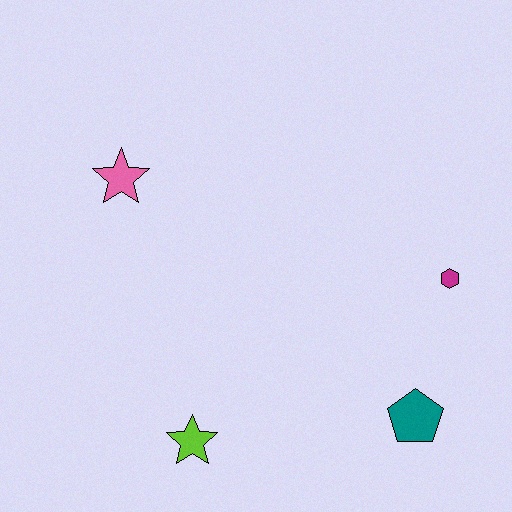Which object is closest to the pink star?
The lime star is closest to the pink star.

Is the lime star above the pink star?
No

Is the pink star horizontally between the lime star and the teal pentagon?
No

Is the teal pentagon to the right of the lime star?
Yes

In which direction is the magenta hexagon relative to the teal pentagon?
The magenta hexagon is above the teal pentagon.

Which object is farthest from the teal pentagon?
The pink star is farthest from the teal pentagon.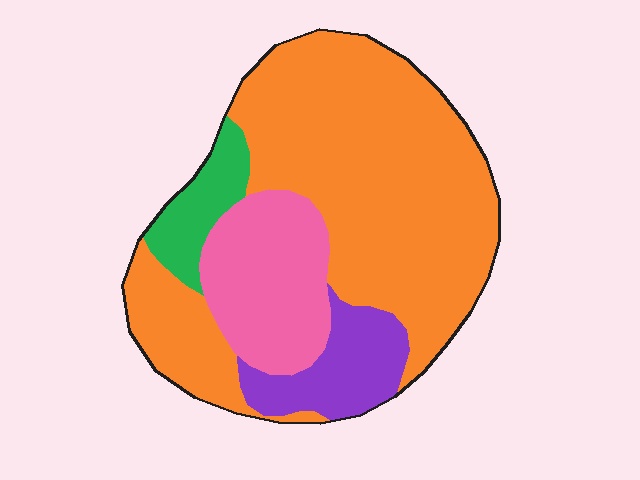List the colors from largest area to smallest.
From largest to smallest: orange, pink, purple, green.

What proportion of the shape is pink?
Pink takes up about one fifth (1/5) of the shape.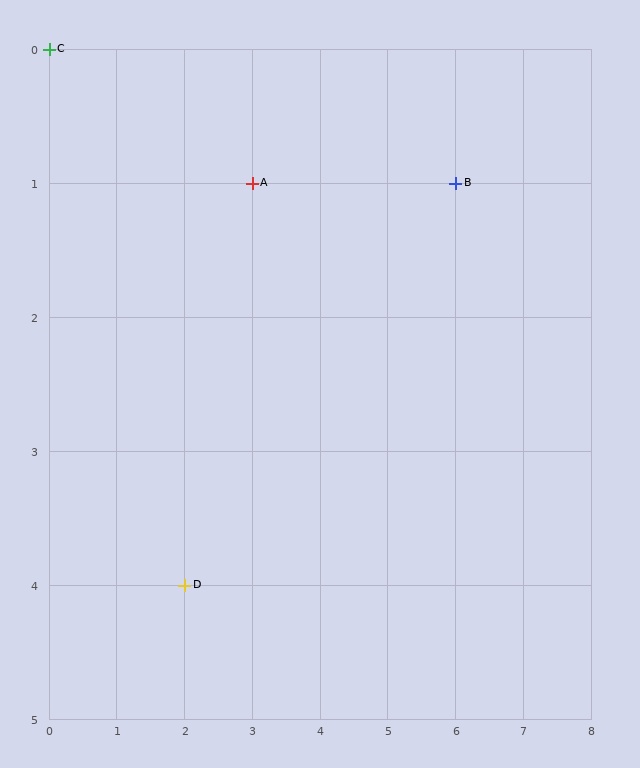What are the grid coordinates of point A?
Point A is at grid coordinates (3, 1).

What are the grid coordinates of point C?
Point C is at grid coordinates (0, 0).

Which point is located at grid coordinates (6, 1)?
Point B is at (6, 1).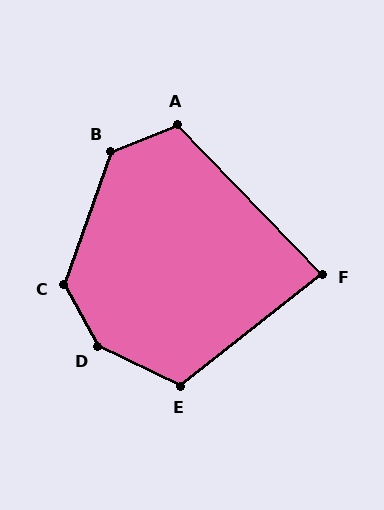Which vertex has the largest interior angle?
D, at approximately 144 degrees.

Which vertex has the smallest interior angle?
F, at approximately 84 degrees.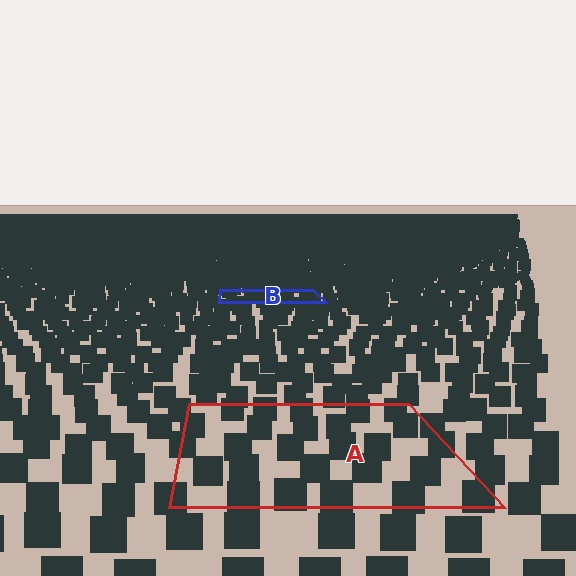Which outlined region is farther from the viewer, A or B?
Region B is farther from the viewer — the texture elements inside it appear smaller and more densely packed.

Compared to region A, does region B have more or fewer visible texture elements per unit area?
Region B has more texture elements per unit area — they are packed more densely because it is farther away.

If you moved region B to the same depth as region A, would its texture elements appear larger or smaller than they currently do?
They would appear larger. At a closer depth, the same texture elements are projected at a bigger on-screen size.